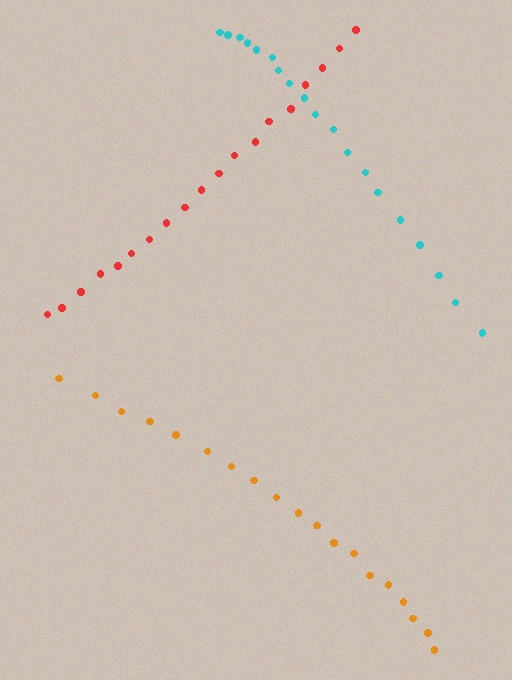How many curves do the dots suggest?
There are 3 distinct paths.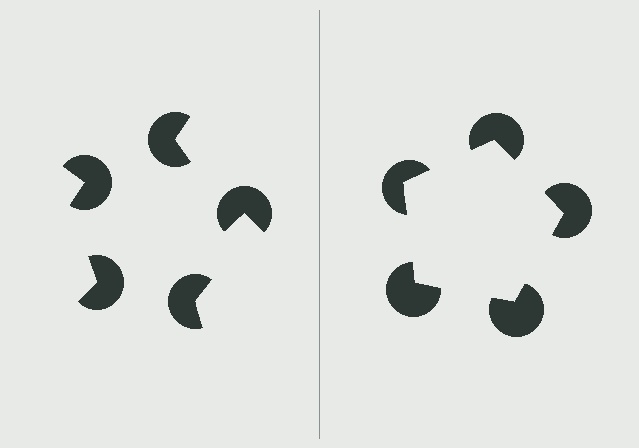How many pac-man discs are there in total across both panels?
10 — 5 on each side.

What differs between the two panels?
The pac-man discs are positioned identically on both sides; only the wedge orientations differ. On the right they align to a pentagon; on the left they are misaligned.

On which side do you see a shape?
An illusory pentagon appears on the right side. On the left side the wedge cuts are rotated, so no coherent shape forms.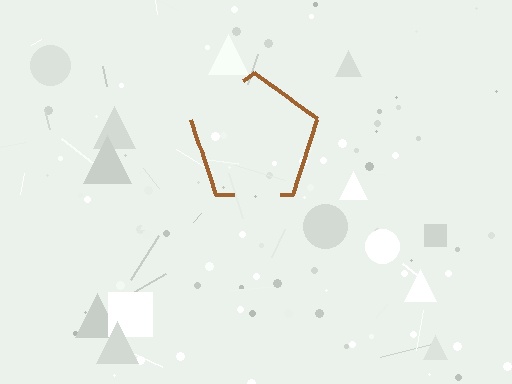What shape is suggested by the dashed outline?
The dashed outline suggests a pentagon.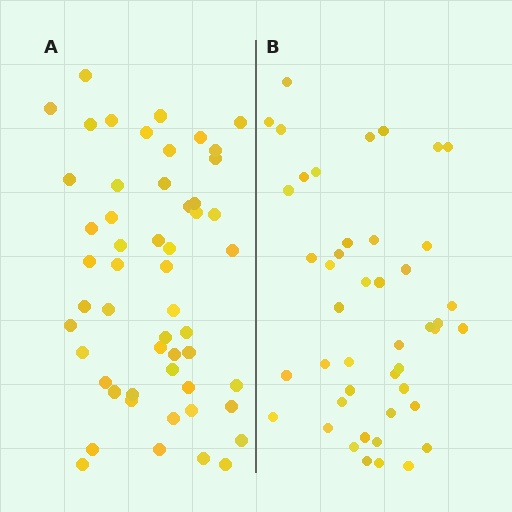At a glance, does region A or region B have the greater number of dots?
Region A (the left region) has more dots.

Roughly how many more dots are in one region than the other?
Region A has roughly 8 or so more dots than region B.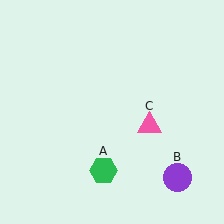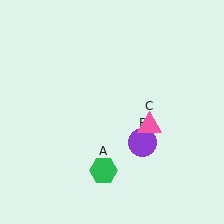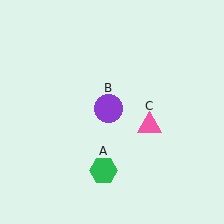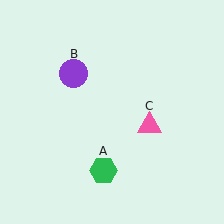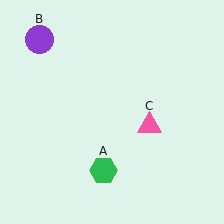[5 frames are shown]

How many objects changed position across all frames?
1 object changed position: purple circle (object B).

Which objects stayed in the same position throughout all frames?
Green hexagon (object A) and pink triangle (object C) remained stationary.